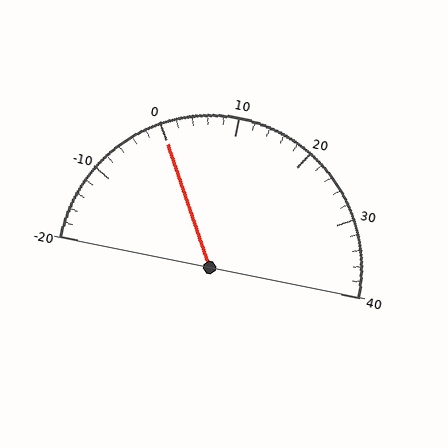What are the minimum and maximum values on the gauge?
The gauge ranges from -20 to 40.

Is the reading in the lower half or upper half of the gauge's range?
The reading is in the lower half of the range (-20 to 40).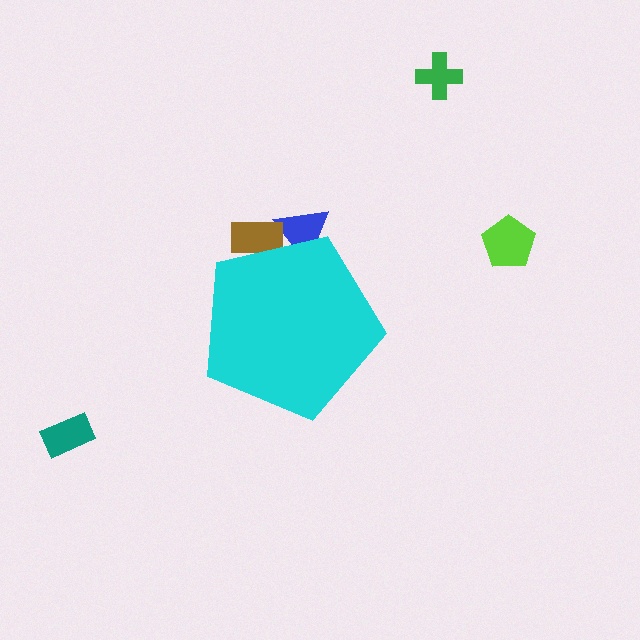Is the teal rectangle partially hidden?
No, the teal rectangle is fully visible.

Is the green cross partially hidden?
No, the green cross is fully visible.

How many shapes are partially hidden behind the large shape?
2 shapes are partially hidden.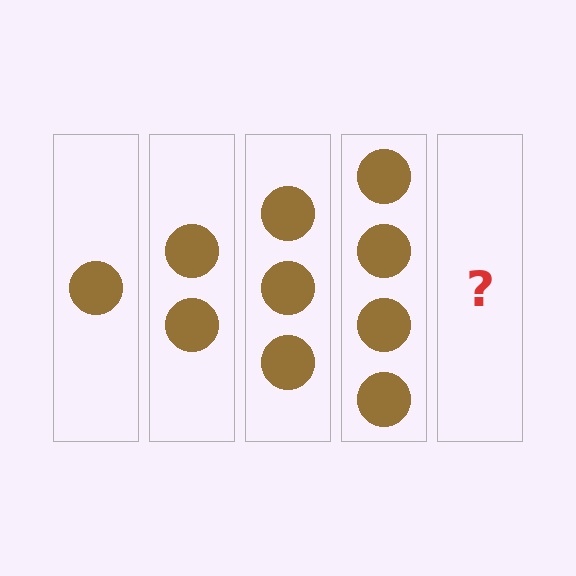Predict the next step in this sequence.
The next step is 5 circles.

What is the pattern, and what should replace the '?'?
The pattern is that each step adds one more circle. The '?' should be 5 circles.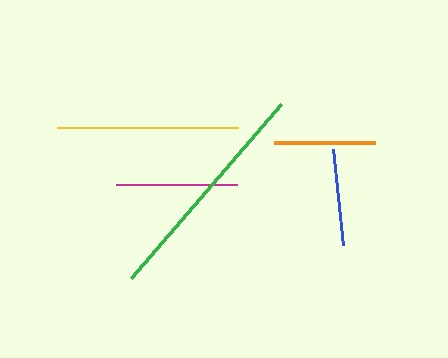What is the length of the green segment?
The green segment is approximately 230 pixels long.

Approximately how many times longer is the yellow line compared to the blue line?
The yellow line is approximately 1.9 times the length of the blue line.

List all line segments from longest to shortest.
From longest to shortest: green, yellow, magenta, orange, blue.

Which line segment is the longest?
The green line is the longest at approximately 230 pixels.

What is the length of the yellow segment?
The yellow segment is approximately 181 pixels long.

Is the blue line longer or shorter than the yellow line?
The yellow line is longer than the blue line.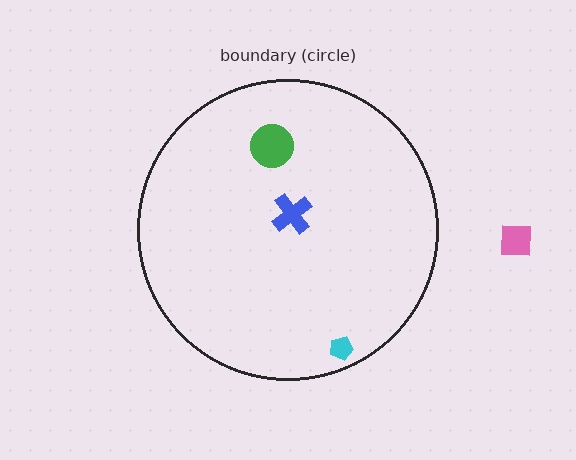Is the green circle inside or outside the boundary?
Inside.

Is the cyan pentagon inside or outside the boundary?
Inside.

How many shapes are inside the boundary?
3 inside, 1 outside.